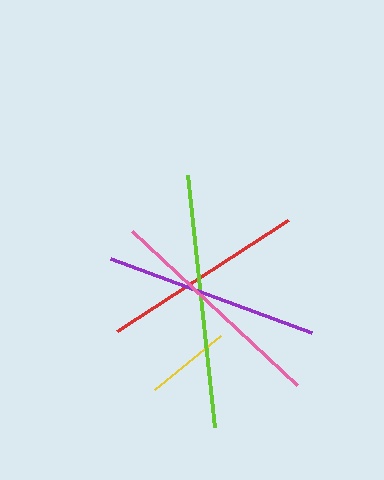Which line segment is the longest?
The lime line is the longest at approximately 253 pixels.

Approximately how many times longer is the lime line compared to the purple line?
The lime line is approximately 1.2 times the length of the purple line.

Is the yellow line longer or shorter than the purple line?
The purple line is longer than the yellow line.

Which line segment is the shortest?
The yellow line is the shortest at approximately 85 pixels.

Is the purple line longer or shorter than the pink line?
The pink line is longer than the purple line.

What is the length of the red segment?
The red segment is approximately 203 pixels long.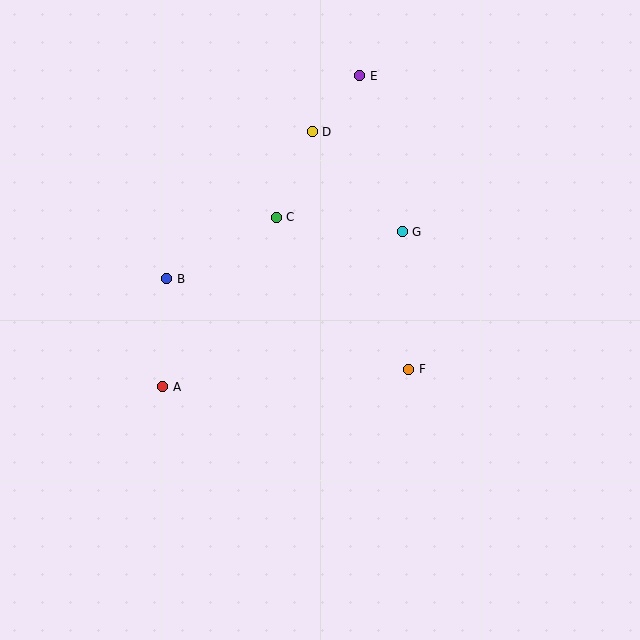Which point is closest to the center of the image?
Point F at (409, 369) is closest to the center.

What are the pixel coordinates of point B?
Point B is at (167, 279).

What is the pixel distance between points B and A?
The distance between B and A is 108 pixels.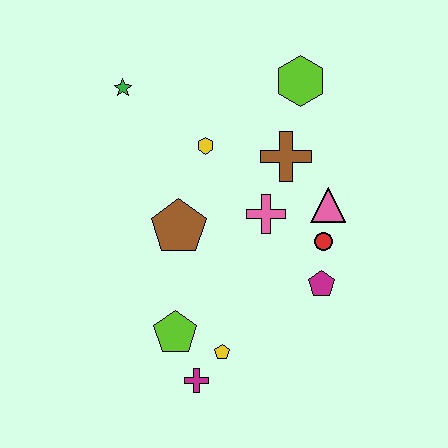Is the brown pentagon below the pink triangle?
Yes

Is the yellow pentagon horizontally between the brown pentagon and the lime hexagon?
Yes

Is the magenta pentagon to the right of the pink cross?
Yes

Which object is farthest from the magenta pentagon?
The green star is farthest from the magenta pentagon.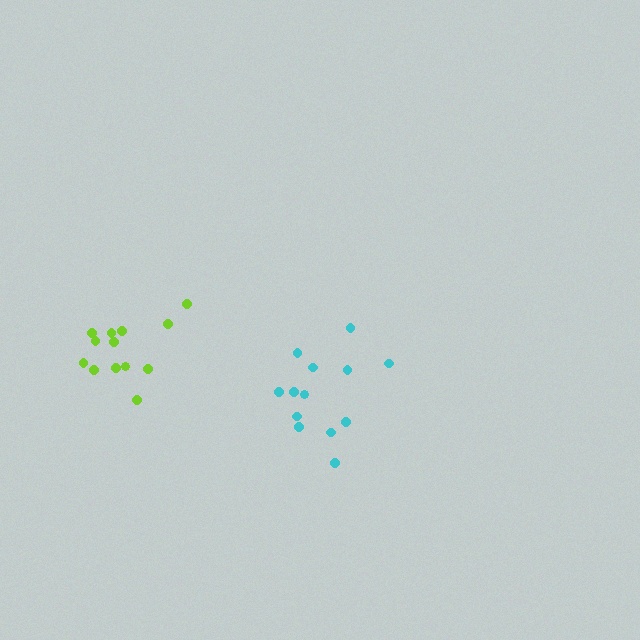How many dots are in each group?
Group 1: 13 dots, Group 2: 13 dots (26 total).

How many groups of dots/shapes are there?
There are 2 groups.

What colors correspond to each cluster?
The clusters are colored: lime, cyan.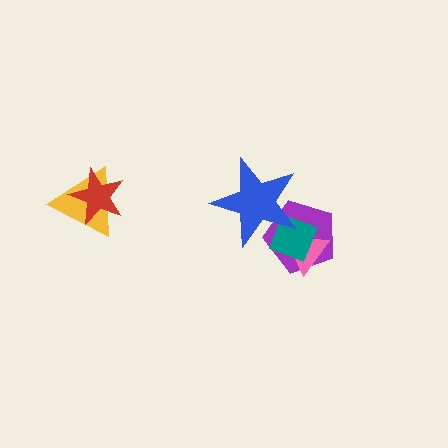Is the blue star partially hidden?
No, no other shape covers it.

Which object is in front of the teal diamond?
The blue star is in front of the teal diamond.